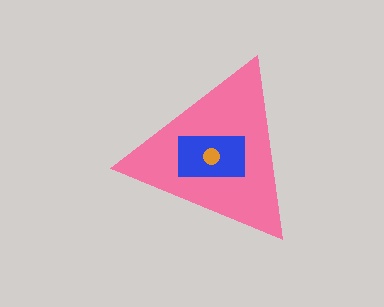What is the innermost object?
The orange circle.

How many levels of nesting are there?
3.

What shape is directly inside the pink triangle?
The blue rectangle.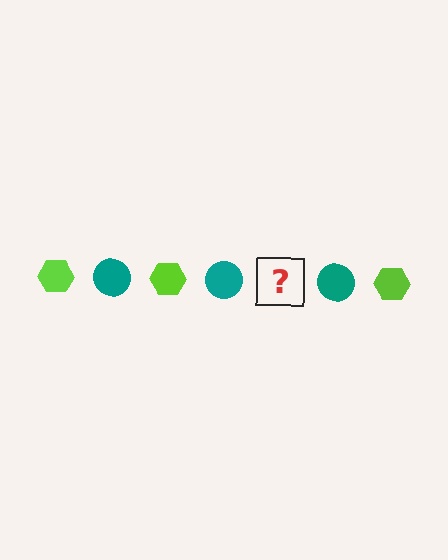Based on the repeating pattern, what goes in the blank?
The blank should be a lime hexagon.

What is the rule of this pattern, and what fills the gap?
The rule is that the pattern alternates between lime hexagon and teal circle. The gap should be filled with a lime hexagon.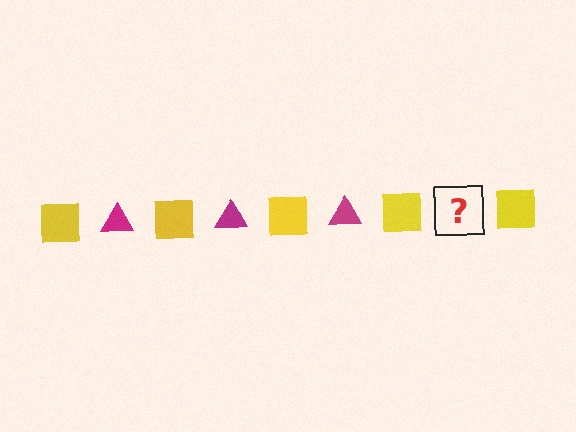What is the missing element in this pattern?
The missing element is a magenta triangle.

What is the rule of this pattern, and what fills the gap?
The rule is that the pattern alternates between yellow square and magenta triangle. The gap should be filled with a magenta triangle.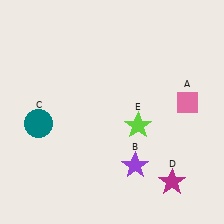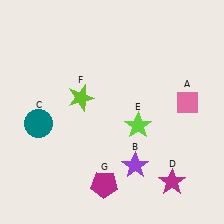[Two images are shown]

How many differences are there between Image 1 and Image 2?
There are 2 differences between the two images.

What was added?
A lime star (F), a magenta pentagon (G) were added in Image 2.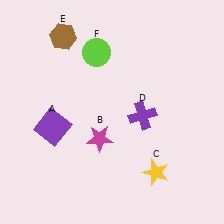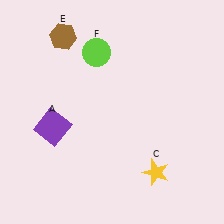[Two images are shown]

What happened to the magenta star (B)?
The magenta star (B) was removed in Image 2. It was in the bottom-left area of Image 1.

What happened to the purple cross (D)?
The purple cross (D) was removed in Image 2. It was in the bottom-right area of Image 1.